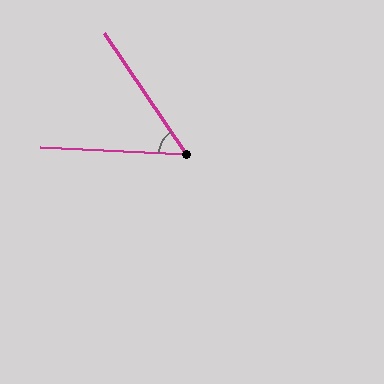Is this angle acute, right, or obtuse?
It is acute.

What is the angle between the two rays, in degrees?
Approximately 53 degrees.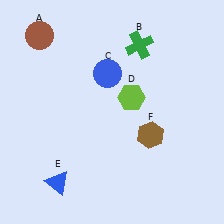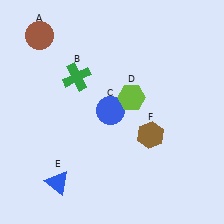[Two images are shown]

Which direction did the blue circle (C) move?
The blue circle (C) moved down.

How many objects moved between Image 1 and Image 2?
2 objects moved between the two images.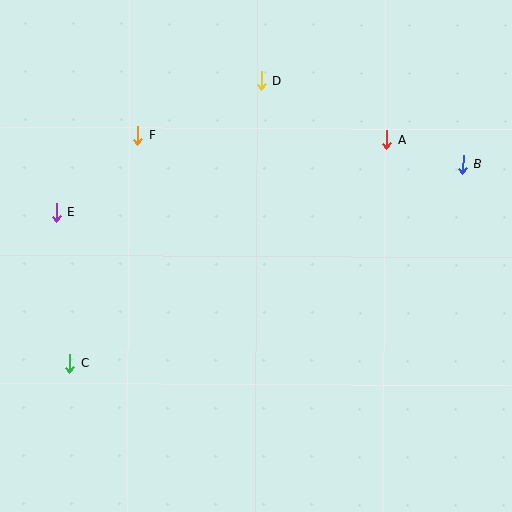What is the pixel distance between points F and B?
The distance between F and B is 327 pixels.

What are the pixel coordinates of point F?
Point F is at (137, 136).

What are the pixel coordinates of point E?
Point E is at (56, 212).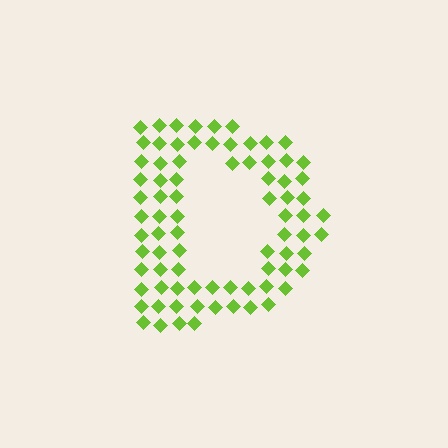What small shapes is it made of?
It is made of small diamonds.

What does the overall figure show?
The overall figure shows the letter D.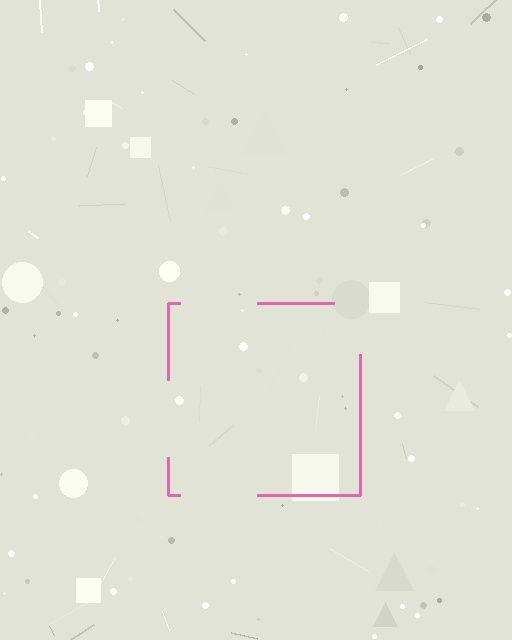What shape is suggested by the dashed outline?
The dashed outline suggests a square.